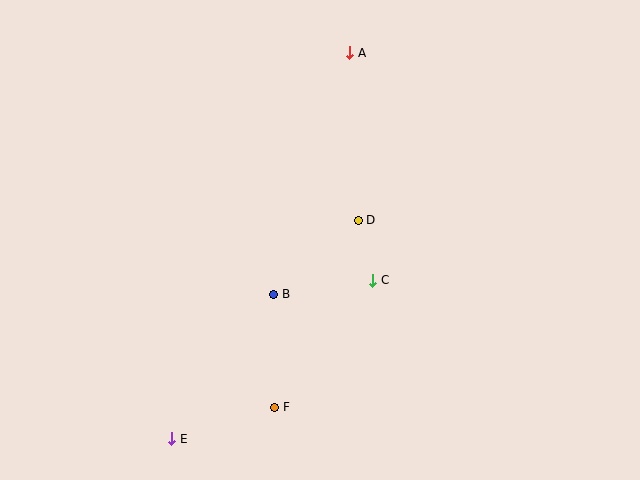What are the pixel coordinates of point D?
Point D is at (358, 220).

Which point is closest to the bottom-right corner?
Point C is closest to the bottom-right corner.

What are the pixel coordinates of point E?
Point E is at (172, 439).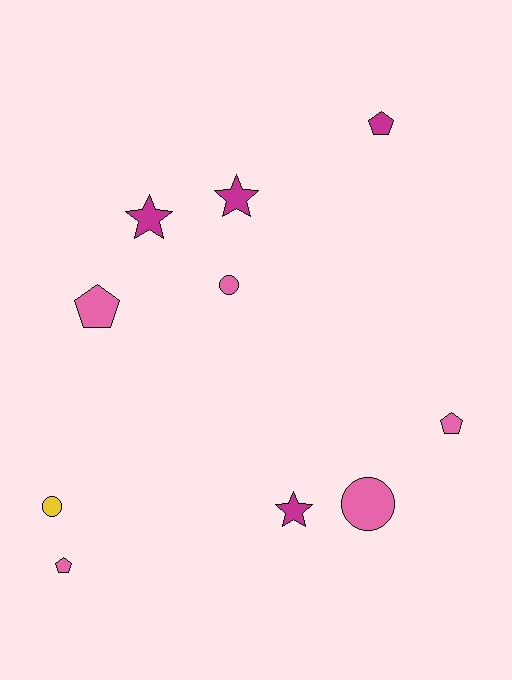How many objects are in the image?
There are 10 objects.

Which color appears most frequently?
Pink, with 5 objects.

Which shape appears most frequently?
Pentagon, with 4 objects.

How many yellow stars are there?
There are no yellow stars.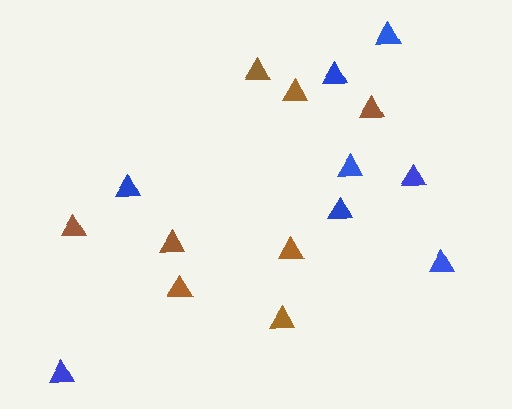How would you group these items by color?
There are 2 groups: one group of blue triangles (8) and one group of brown triangles (8).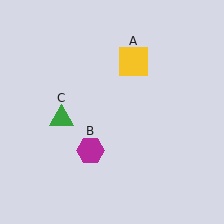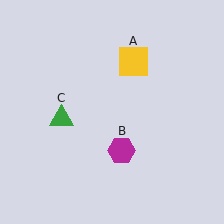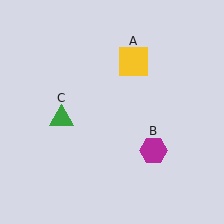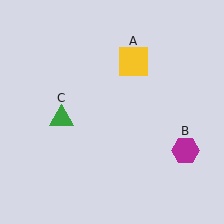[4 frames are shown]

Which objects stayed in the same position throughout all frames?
Yellow square (object A) and green triangle (object C) remained stationary.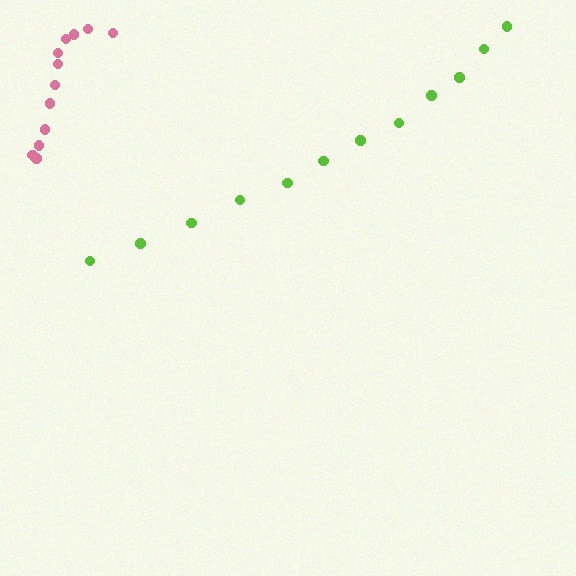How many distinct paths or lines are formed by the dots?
There are 2 distinct paths.